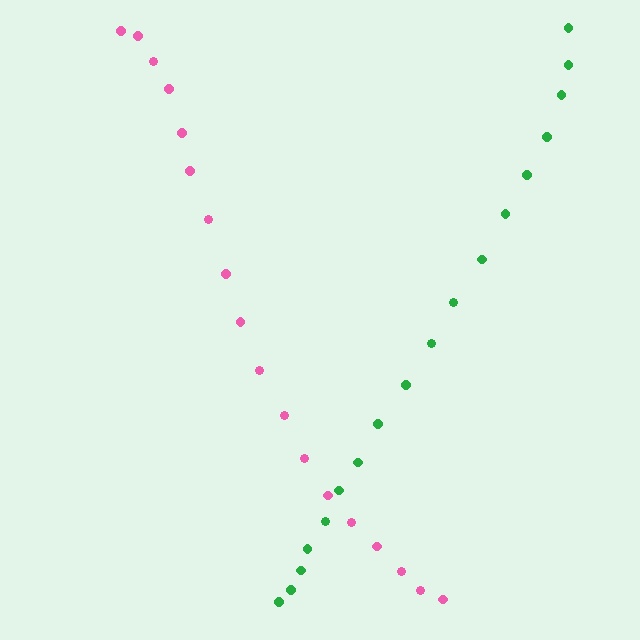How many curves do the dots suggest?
There are 2 distinct paths.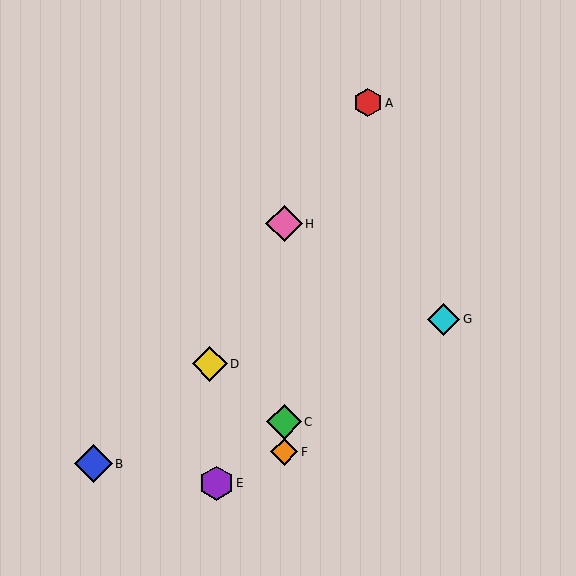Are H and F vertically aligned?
Yes, both are at x≈284.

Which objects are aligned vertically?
Objects C, F, H are aligned vertically.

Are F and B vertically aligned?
No, F is at x≈284 and B is at x≈93.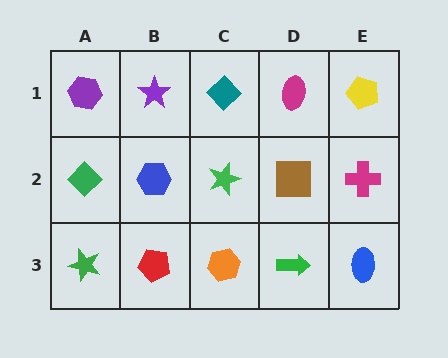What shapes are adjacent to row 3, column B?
A blue hexagon (row 2, column B), a green star (row 3, column A), an orange hexagon (row 3, column C).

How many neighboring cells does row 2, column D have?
4.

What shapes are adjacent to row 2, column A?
A purple hexagon (row 1, column A), a green star (row 3, column A), a blue hexagon (row 2, column B).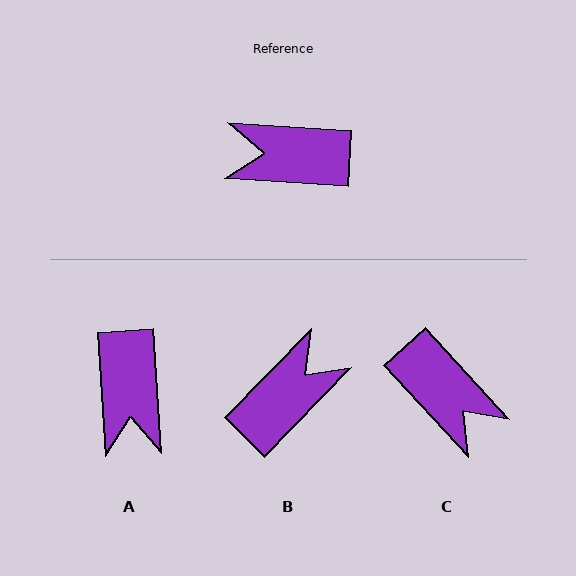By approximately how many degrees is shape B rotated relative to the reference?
Approximately 131 degrees clockwise.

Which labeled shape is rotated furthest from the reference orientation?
C, about 136 degrees away.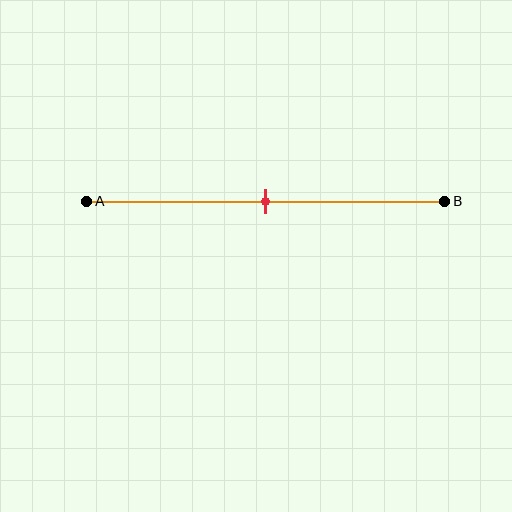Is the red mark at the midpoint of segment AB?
Yes, the mark is approximately at the midpoint.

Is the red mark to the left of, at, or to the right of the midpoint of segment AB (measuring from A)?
The red mark is approximately at the midpoint of segment AB.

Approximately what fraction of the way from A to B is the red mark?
The red mark is approximately 50% of the way from A to B.